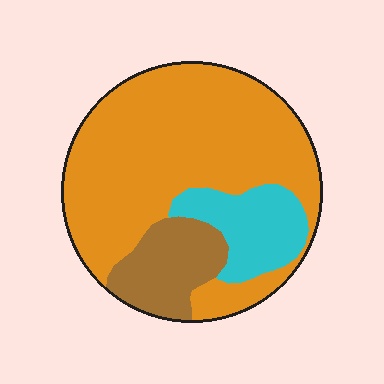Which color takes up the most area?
Orange, at roughly 70%.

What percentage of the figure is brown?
Brown covers roughly 15% of the figure.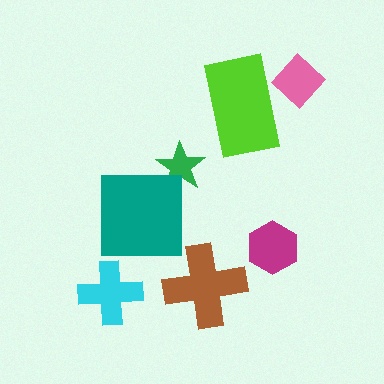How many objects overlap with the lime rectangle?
1 object overlaps with the lime rectangle.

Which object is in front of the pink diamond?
The lime rectangle is in front of the pink diamond.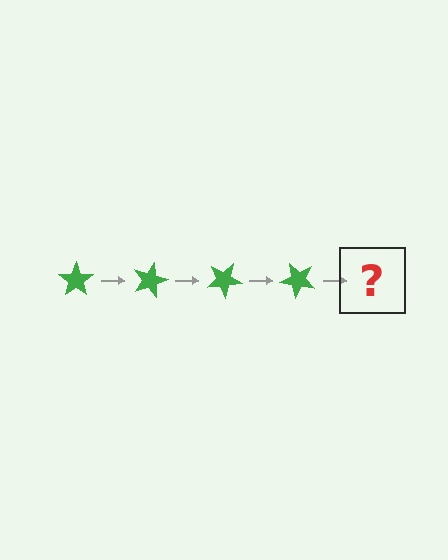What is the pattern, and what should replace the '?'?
The pattern is that the star rotates 15 degrees each step. The '?' should be a green star rotated 60 degrees.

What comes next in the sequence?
The next element should be a green star rotated 60 degrees.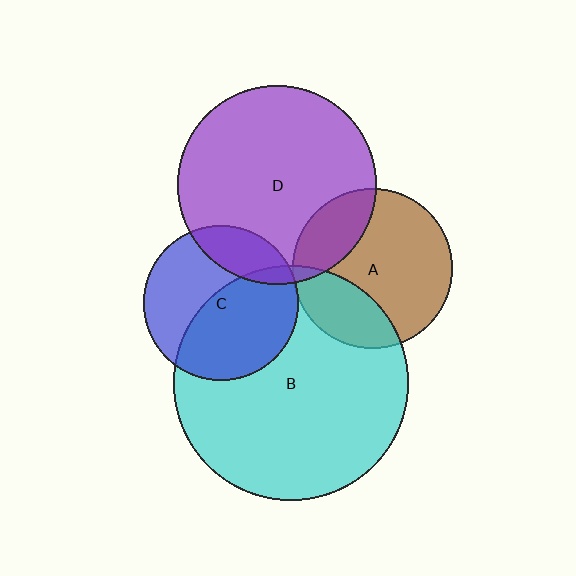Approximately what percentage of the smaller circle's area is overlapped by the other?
Approximately 5%.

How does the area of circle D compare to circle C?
Approximately 1.6 times.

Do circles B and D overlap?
Yes.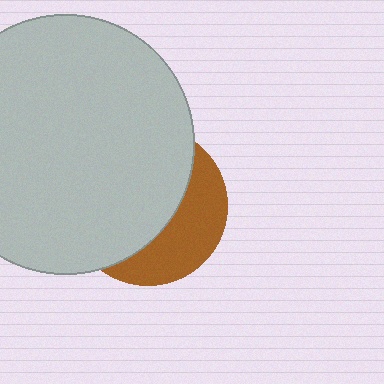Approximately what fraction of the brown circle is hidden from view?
Roughly 65% of the brown circle is hidden behind the light gray circle.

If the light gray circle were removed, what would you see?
You would see the complete brown circle.